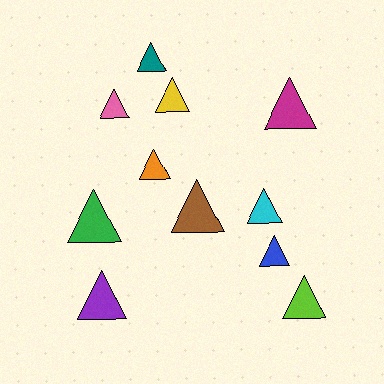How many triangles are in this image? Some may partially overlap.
There are 11 triangles.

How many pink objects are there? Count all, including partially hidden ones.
There is 1 pink object.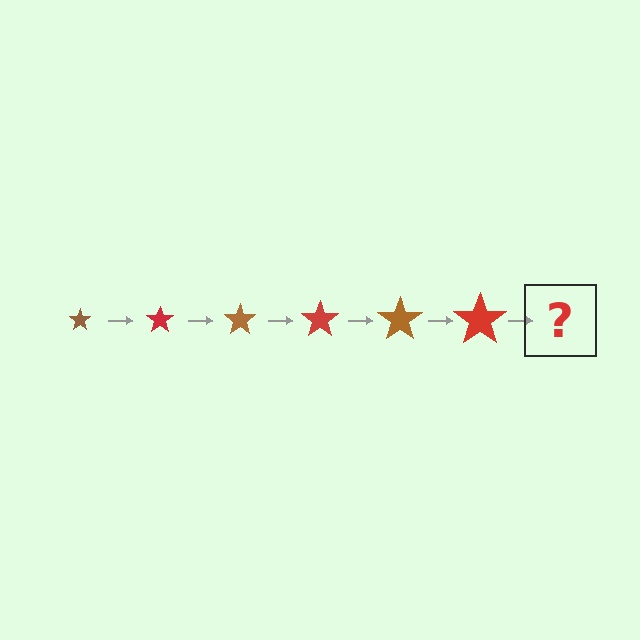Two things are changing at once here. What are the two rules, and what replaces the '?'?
The two rules are that the star grows larger each step and the color cycles through brown and red. The '?' should be a brown star, larger than the previous one.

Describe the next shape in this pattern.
It should be a brown star, larger than the previous one.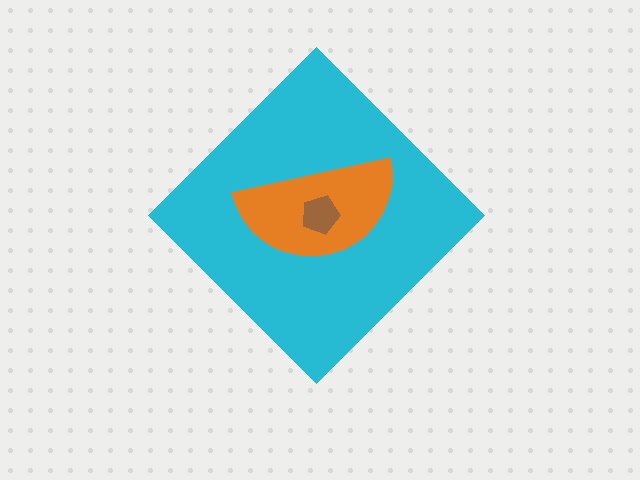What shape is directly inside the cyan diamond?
The orange semicircle.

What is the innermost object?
The brown pentagon.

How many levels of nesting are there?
3.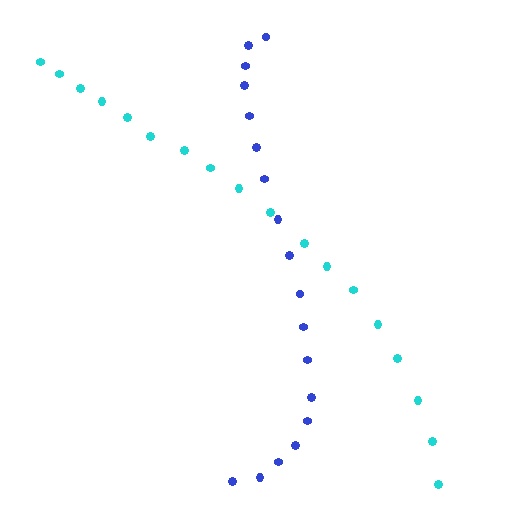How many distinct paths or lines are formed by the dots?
There are 2 distinct paths.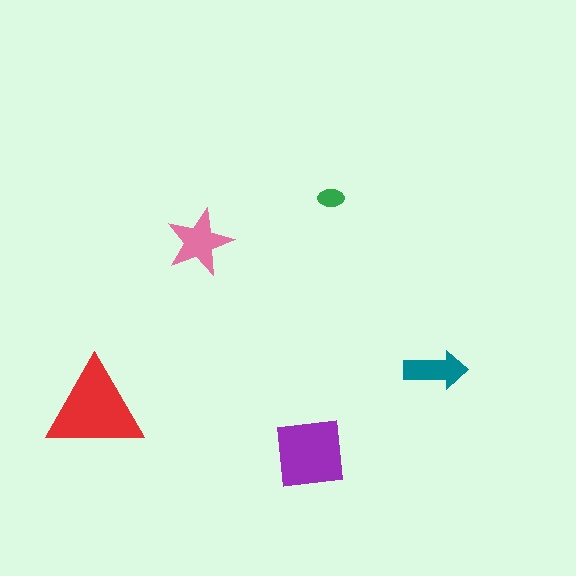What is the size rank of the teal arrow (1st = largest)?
4th.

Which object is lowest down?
The purple square is bottommost.